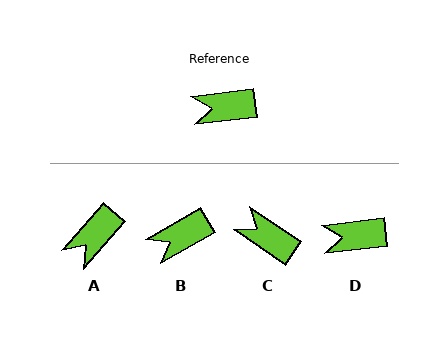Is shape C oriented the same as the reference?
No, it is off by about 41 degrees.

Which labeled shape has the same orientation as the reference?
D.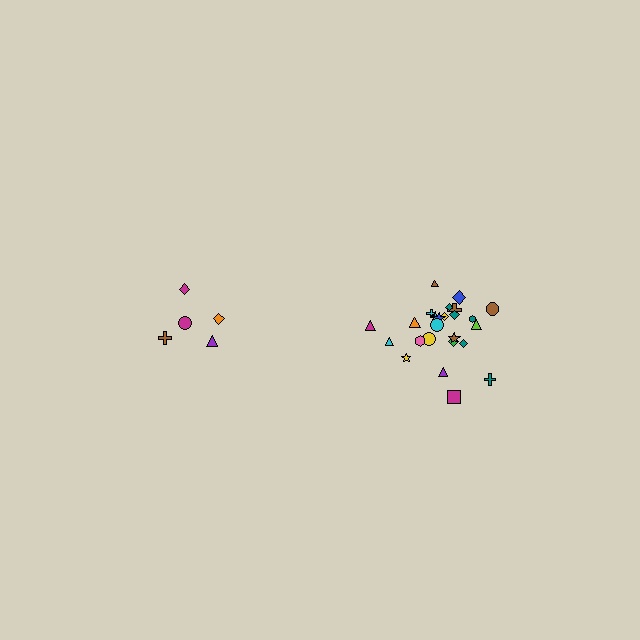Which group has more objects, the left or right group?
The right group.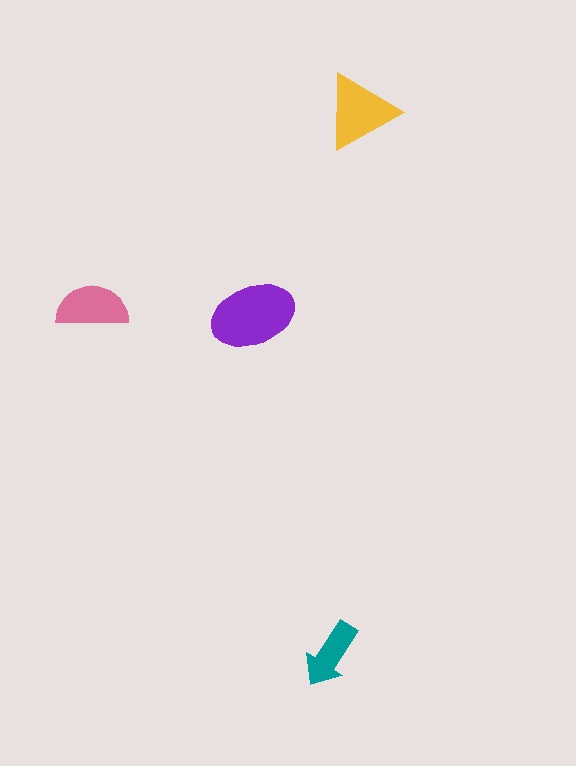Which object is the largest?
The purple ellipse.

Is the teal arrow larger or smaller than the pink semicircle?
Smaller.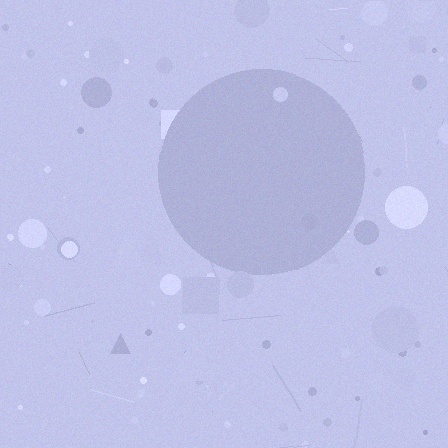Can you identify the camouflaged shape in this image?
The camouflaged shape is a circle.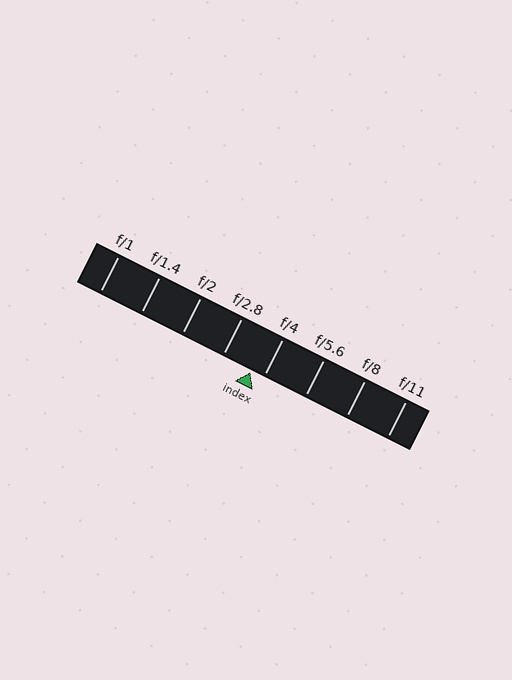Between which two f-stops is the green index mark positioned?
The index mark is between f/2.8 and f/4.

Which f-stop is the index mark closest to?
The index mark is closest to f/4.